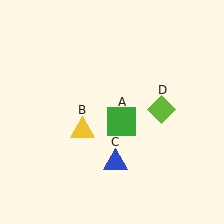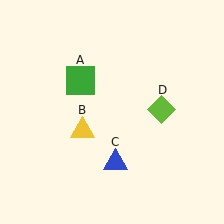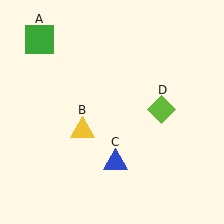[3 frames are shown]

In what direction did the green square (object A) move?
The green square (object A) moved up and to the left.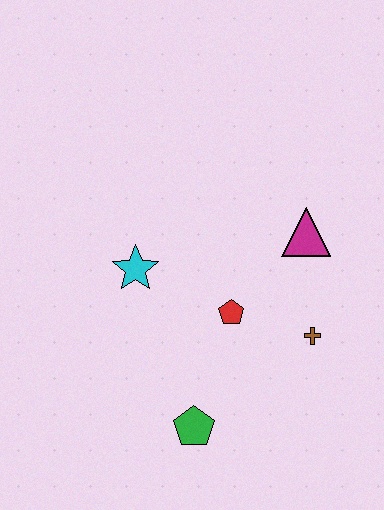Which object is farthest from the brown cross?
The cyan star is farthest from the brown cross.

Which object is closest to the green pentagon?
The red pentagon is closest to the green pentagon.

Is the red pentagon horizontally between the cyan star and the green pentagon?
No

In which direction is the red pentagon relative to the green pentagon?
The red pentagon is above the green pentagon.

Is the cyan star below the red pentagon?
No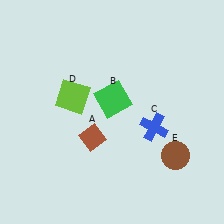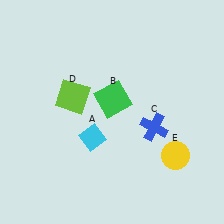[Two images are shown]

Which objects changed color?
A changed from brown to cyan. E changed from brown to yellow.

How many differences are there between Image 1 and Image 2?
There are 2 differences between the two images.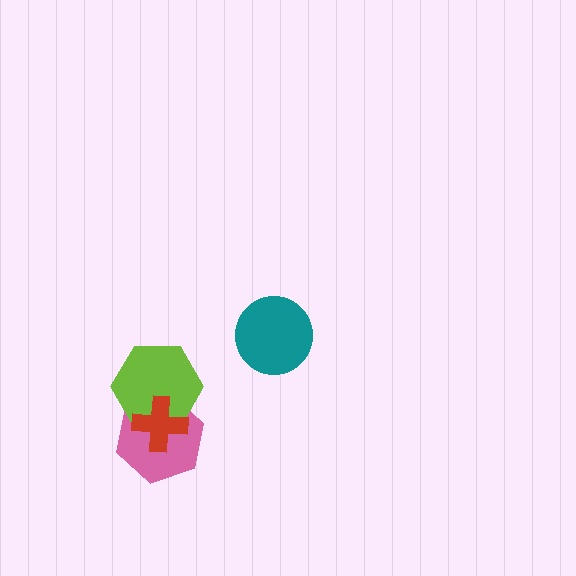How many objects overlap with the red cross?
2 objects overlap with the red cross.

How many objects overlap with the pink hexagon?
2 objects overlap with the pink hexagon.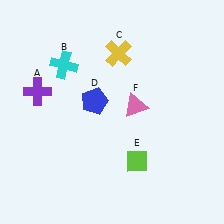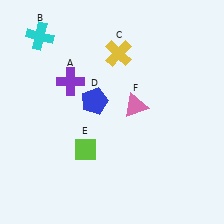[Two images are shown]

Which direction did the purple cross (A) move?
The purple cross (A) moved right.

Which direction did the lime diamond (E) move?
The lime diamond (E) moved left.